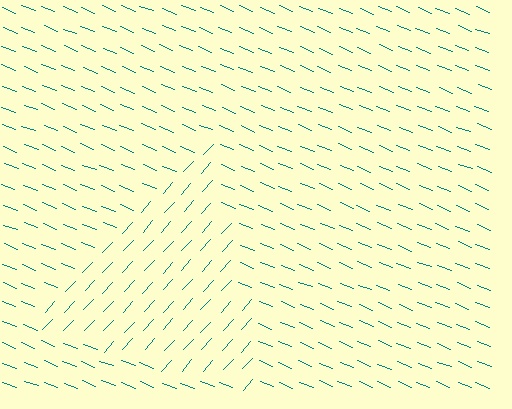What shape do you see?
I see a triangle.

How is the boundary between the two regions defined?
The boundary is defined purely by a change in line orientation (approximately 70 degrees difference). All lines are the same color and thickness.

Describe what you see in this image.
The image is filled with small teal line segments. A triangle region in the image has lines oriented differently from the surrounding lines, creating a visible texture boundary.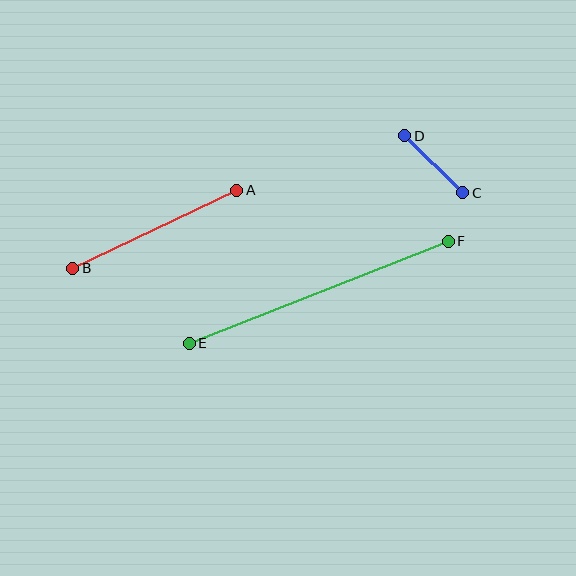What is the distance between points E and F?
The distance is approximately 278 pixels.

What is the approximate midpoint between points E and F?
The midpoint is at approximately (319, 292) pixels.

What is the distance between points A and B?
The distance is approximately 182 pixels.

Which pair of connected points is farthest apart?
Points E and F are farthest apart.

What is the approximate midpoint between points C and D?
The midpoint is at approximately (434, 164) pixels.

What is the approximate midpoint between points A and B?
The midpoint is at approximately (155, 229) pixels.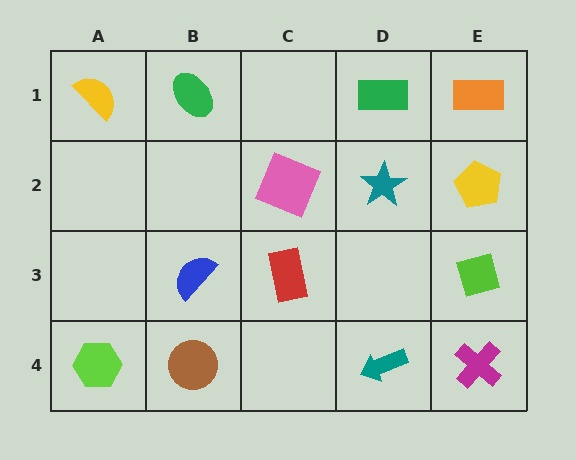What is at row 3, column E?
A lime diamond.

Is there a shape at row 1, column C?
No, that cell is empty.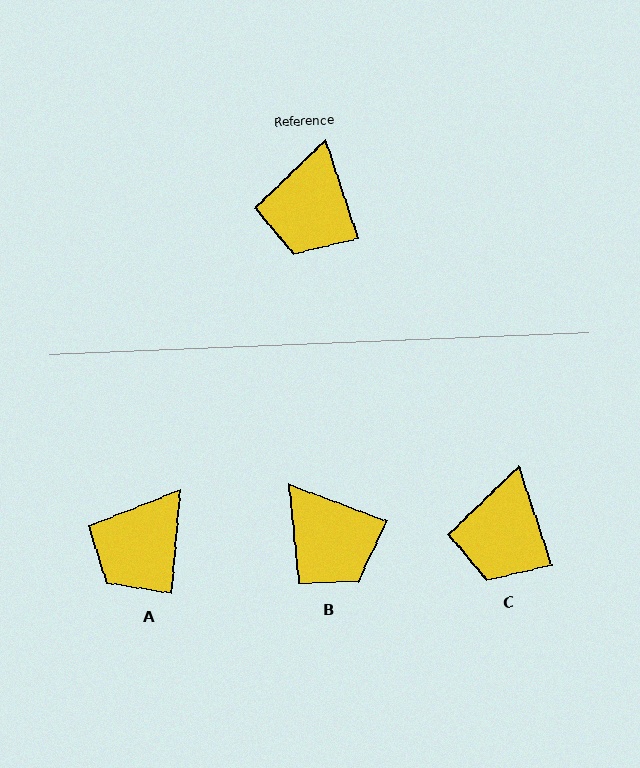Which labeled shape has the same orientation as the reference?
C.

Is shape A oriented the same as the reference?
No, it is off by about 23 degrees.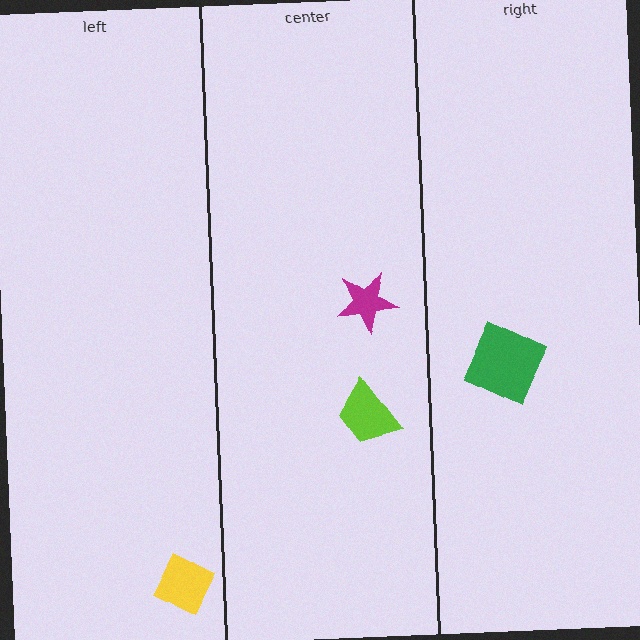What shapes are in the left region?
The yellow diamond.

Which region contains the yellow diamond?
The left region.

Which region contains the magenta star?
The center region.